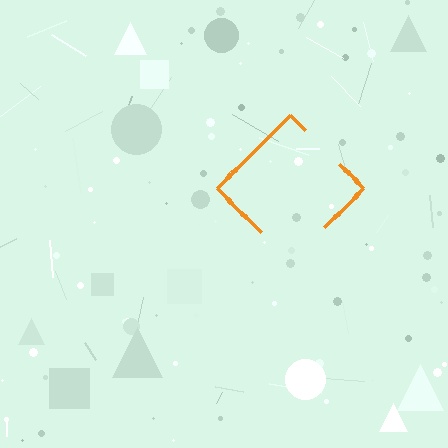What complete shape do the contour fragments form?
The contour fragments form a diamond.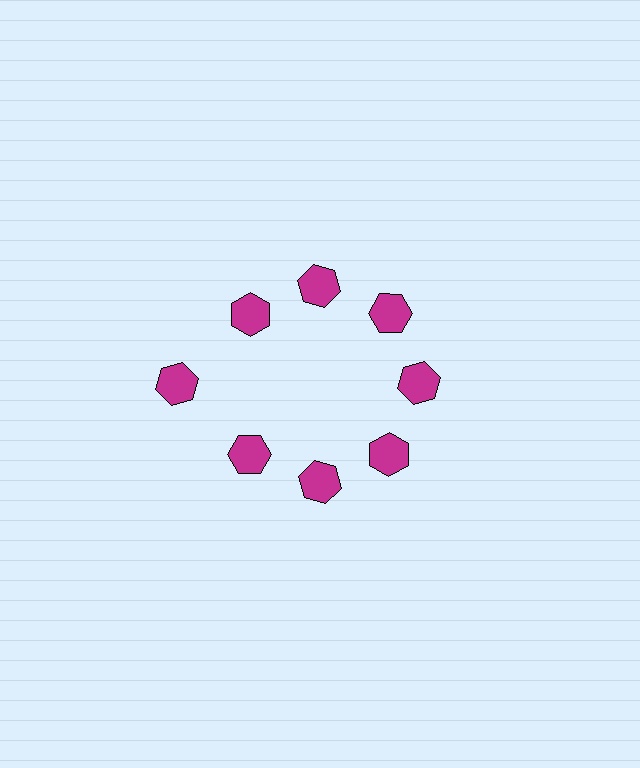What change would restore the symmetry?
The symmetry would be restored by moving it inward, back onto the ring so that all 8 hexagons sit at equal angles and equal distance from the center.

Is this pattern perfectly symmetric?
No. The 8 magenta hexagons are arranged in a ring, but one element near the 9 o'clock position is pushed outward from the center, breaking the 8-fold rotational symmetry.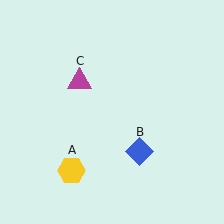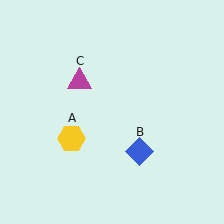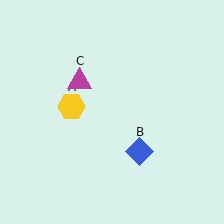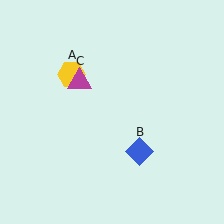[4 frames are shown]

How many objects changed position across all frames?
1 object changed position: yellow hexagon (object A).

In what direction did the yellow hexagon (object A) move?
The yellow hexagon (object A) moved up.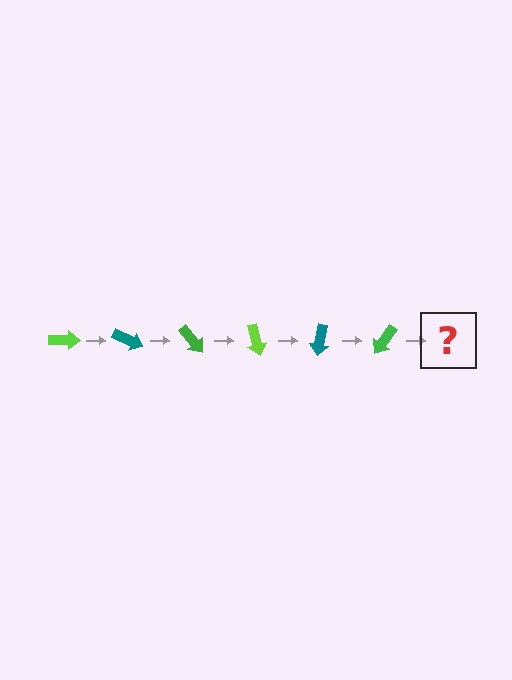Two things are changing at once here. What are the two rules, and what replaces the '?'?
The two rules are that it rotates 25 degrees each step and the color cycles through lime, teal, and green. The '?' should be a lime arrow, rotated 150 degrees from the start.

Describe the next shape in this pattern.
It should be a lime arrow, rotated 150 degrees from the start.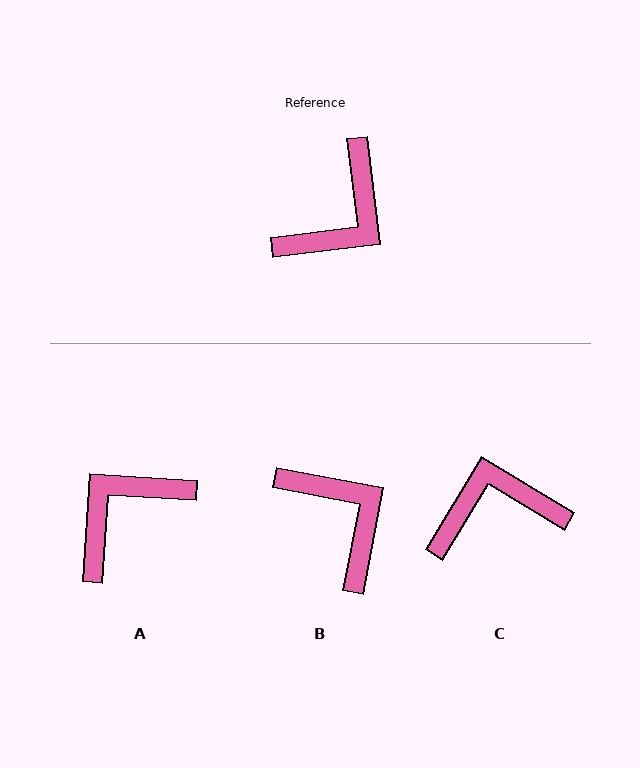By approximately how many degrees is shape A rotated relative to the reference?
Approximately 169 degrees counter-clockwise.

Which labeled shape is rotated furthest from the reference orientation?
A, about 169 degrees away.